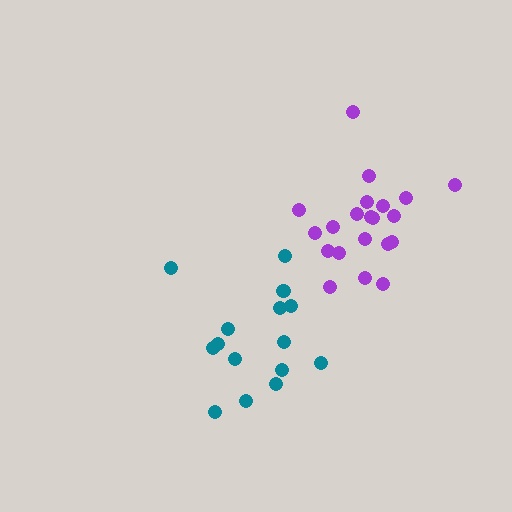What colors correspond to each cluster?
The clusters are colored: teal, purple.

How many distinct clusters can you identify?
There are 2 distinct clusters.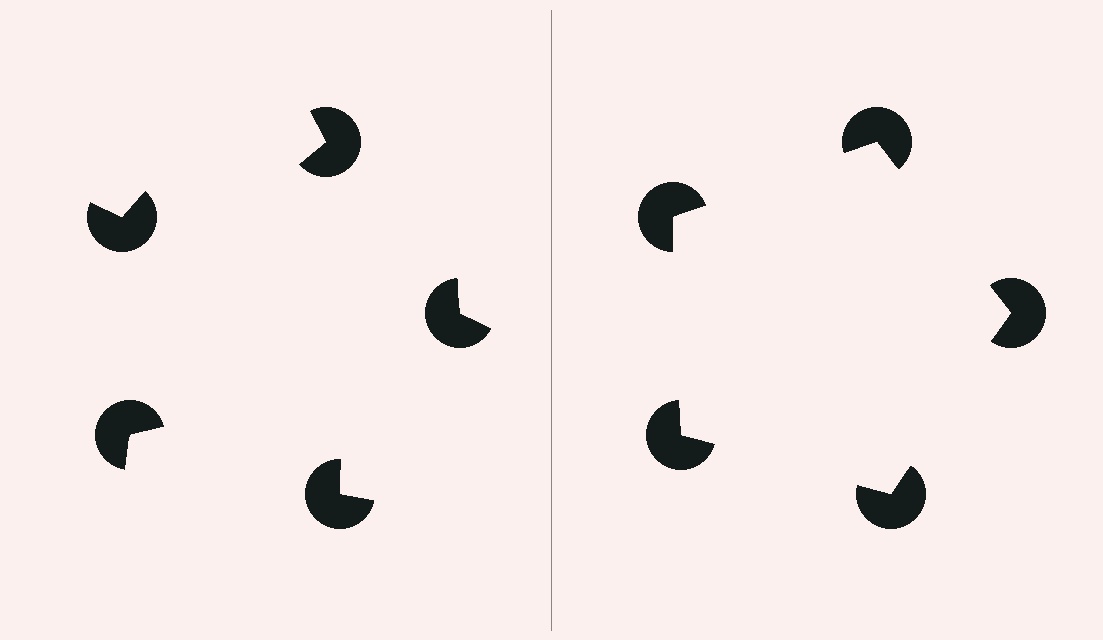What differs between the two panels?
The pac-man discs are positioned identically on both sides; only the wedge orientations differ. On the right they align to a pentagon; on the left they are misaligned.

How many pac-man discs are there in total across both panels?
10 — 5 on each side.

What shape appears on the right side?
An illusory pentagon.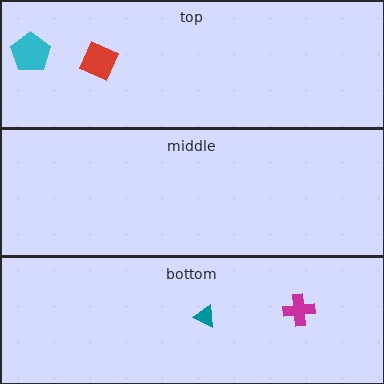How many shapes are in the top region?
2.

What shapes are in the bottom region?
The teal triangle, the magenta cross.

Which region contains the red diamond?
The top region.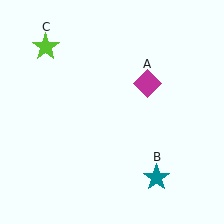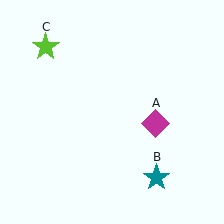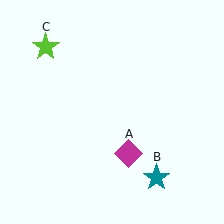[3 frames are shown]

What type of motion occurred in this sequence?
The magenta diamond (object A) rotated clockwise around the center of the scene.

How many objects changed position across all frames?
1 object changed position: magenta diamond (object A).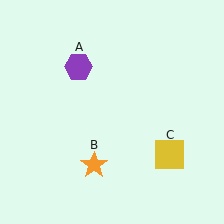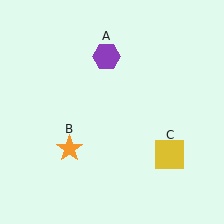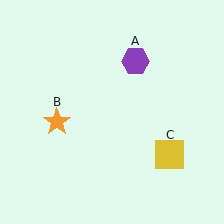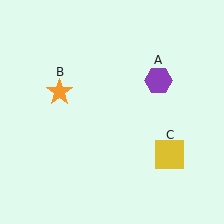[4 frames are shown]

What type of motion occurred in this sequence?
The purple hexagon (object A), orange star (object B) rotated clockwise around the center of the scene.